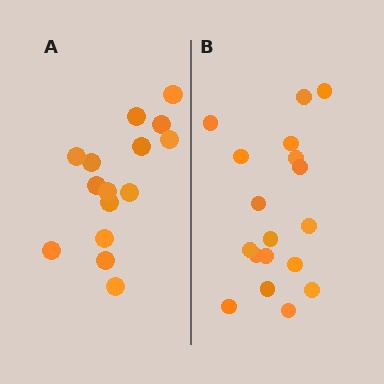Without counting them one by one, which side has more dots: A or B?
Region B (the right region) has more dots.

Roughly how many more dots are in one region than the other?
Region B has just a few more — roughly 2 or 3 more dots than region A.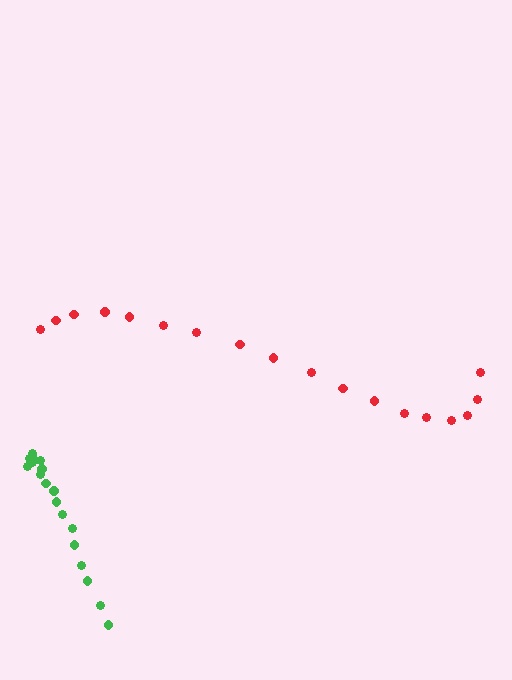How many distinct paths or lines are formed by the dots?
There are 2 distinct paths.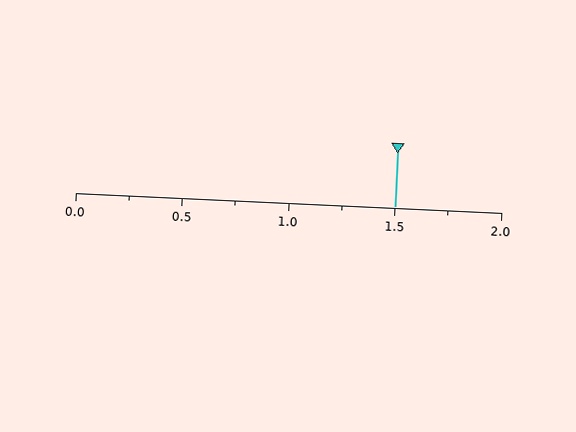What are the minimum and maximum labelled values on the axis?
The axis runs from 0.0 to 2.0.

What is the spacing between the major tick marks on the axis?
The major ticks are spaced 0.5 apart.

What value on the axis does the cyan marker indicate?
The marker indicates approximately 1.5.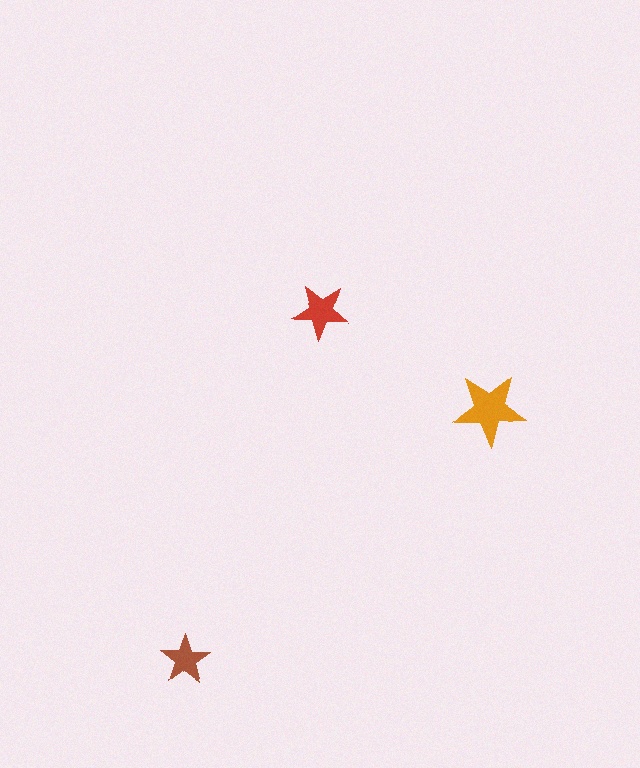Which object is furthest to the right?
The orange star is rightmost.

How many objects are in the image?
There are 3 objects in the image.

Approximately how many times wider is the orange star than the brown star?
About 1.5 times wider.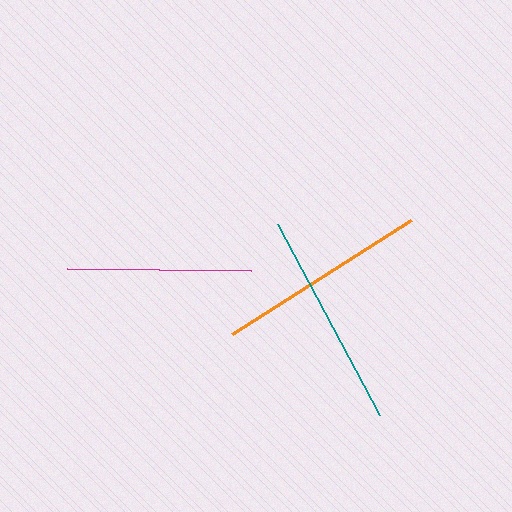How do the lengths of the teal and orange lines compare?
The teal and orange lines are approximately the same length.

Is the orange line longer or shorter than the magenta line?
The orange line is longer than the magenta line.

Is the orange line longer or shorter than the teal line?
The teal line is longer than the orange line.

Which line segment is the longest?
The teal line is the longest at approximately 216 pixels.